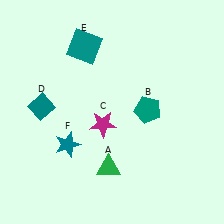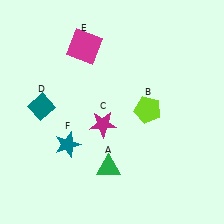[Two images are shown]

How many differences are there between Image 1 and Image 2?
There are 2 differences between the two images.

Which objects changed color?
B changed from teal to lime. E changed from teal to magenta.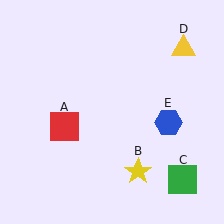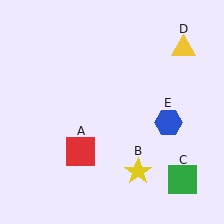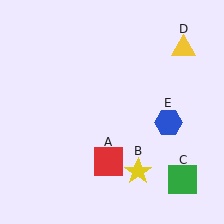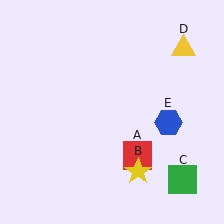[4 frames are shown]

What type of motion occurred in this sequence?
The red square (object A) rotated counterclockwise around the center of the scene.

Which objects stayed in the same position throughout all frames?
Yellow star (object B) and green square (object C) and yellow triangle (object D) and blue hexagon (object E) remained stationary.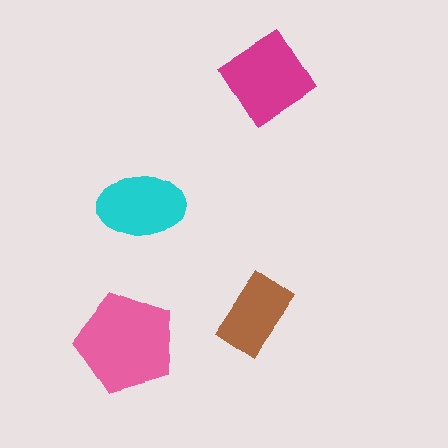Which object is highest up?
The magenta diamond is topmost.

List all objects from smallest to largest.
The brown rectangle, the cyan ellipse, the magenta diamond, the pink pentagon.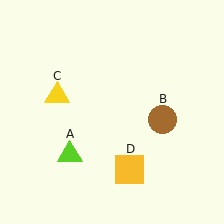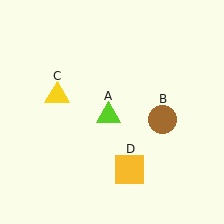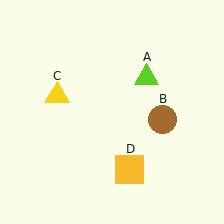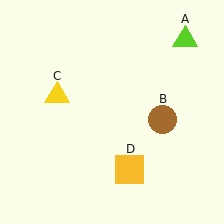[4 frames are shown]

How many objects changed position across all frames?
1 object changed position: lime triangle (object A).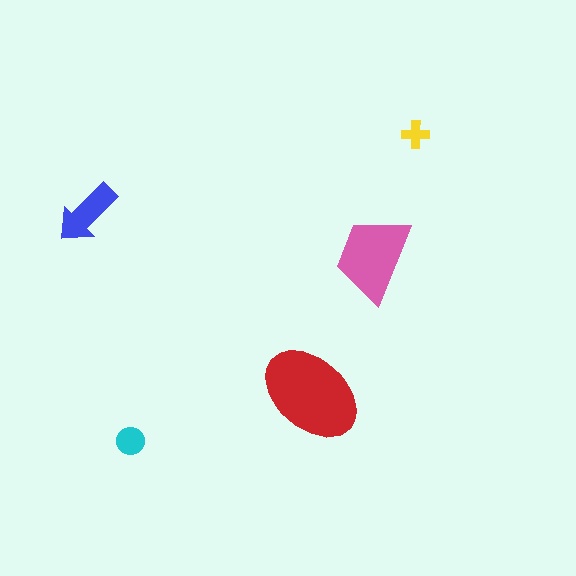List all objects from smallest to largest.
The yellow cross, the cyan circle, the blue arrow, the pink trapezoid, the red ellipse.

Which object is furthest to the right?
The yellow cross is rightmost.